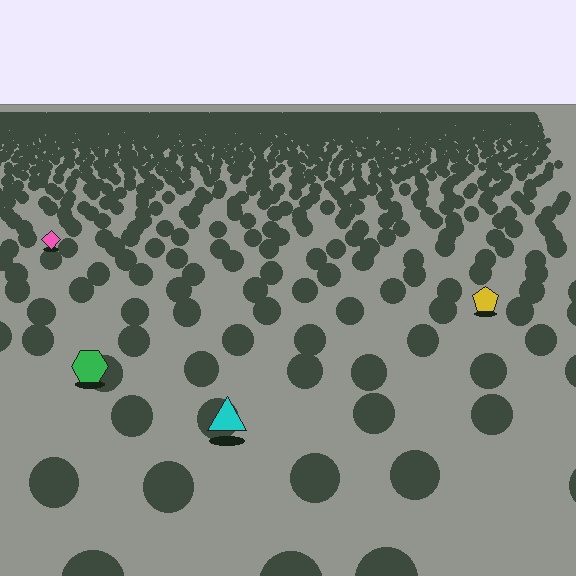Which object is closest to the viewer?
The cyan triangle is closest. The texture marks near it are larger and more spread out.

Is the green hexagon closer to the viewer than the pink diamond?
Yes. The green hexagon is closer — you can tell from the texture gradient: the ground texture is coarser near it.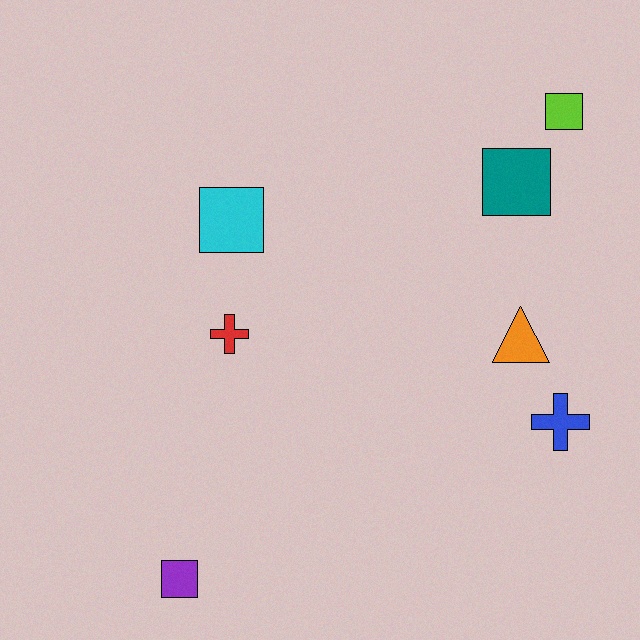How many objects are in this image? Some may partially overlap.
There are 7 objects.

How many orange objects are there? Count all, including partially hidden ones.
There is 1 orange object.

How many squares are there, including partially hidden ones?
There are 4 squares.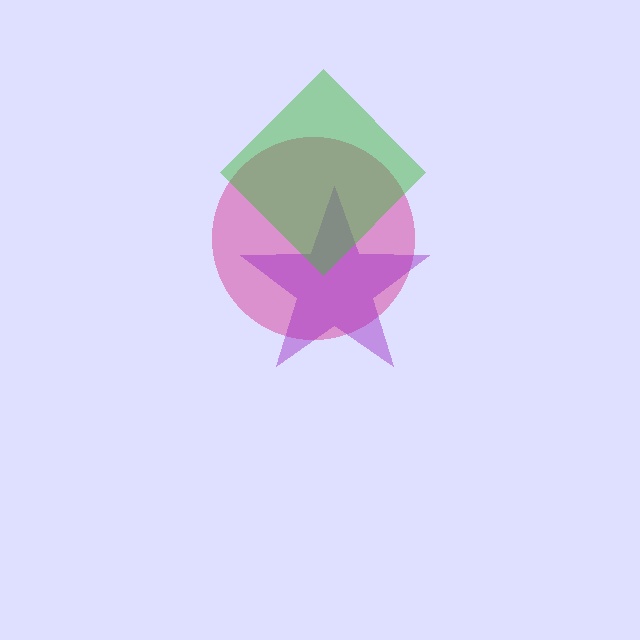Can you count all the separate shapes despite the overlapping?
Yes, there are 3 separate shapes.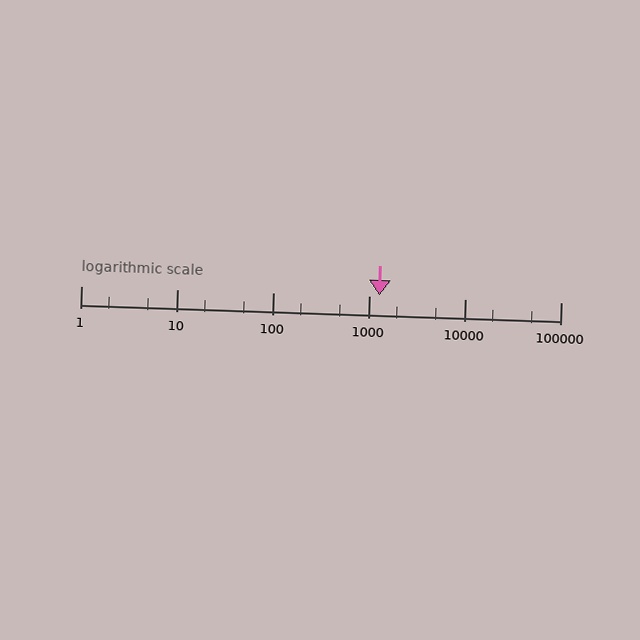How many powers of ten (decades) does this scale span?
The scale spans 5 decades, from 1 to 100000.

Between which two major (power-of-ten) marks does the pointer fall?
The pointer is between 1000 and 10000.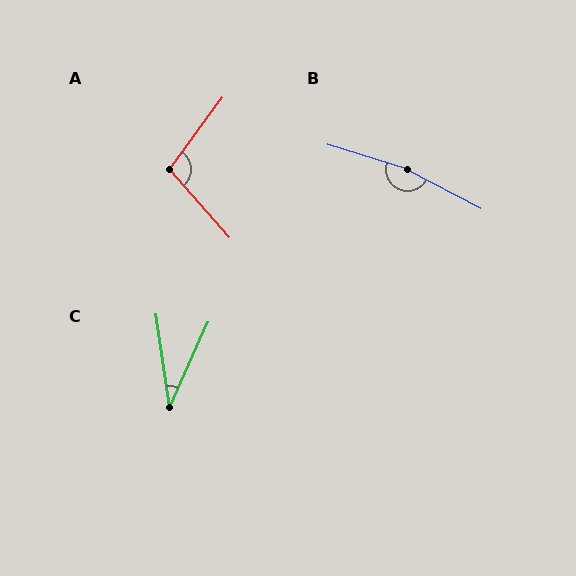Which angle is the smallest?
C, at approximately 33 degrees.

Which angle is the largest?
B, at approximately 170 degrees.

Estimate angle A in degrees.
Approximately 103 degrees.